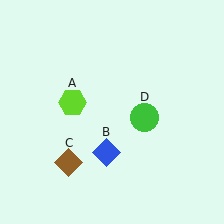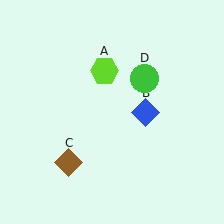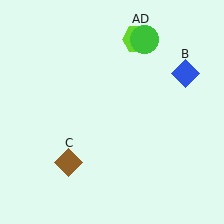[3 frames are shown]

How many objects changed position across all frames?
3 objects changed position: lime hexagon (object A), blue diamond (object B), green circle (object D).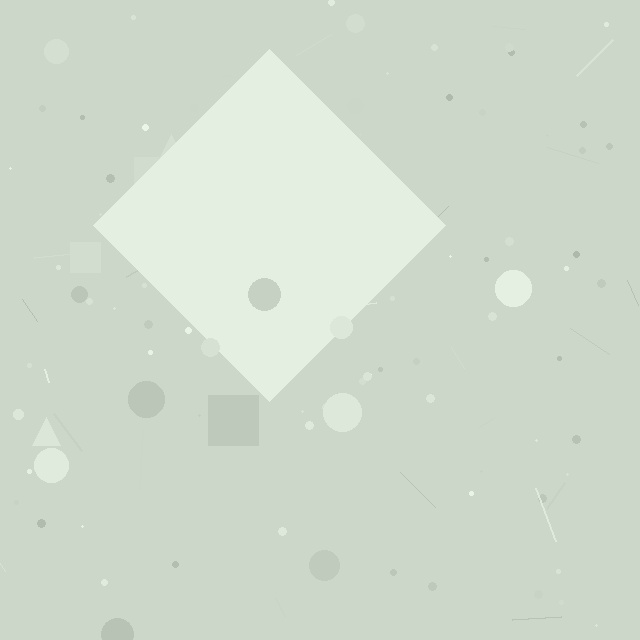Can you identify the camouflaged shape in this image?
The camouflaged shape is a diamond.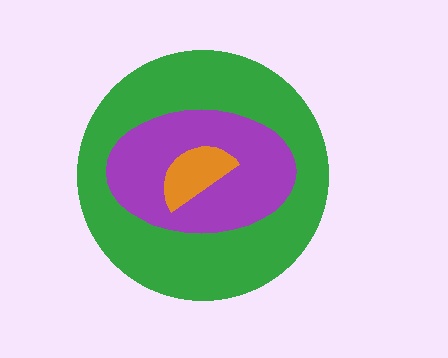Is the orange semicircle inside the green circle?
Yes.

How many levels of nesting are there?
3.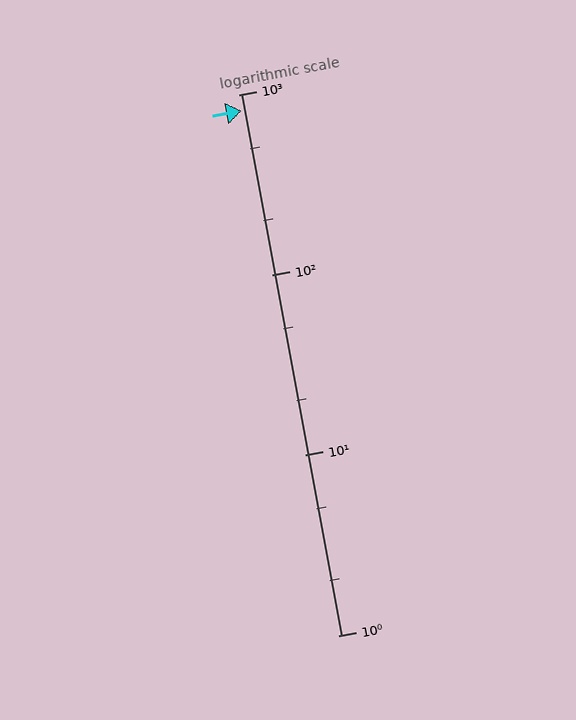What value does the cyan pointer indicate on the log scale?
The pointer indicates approximately 810.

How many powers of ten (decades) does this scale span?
The scale spans 3 decades, from 1 to 1000.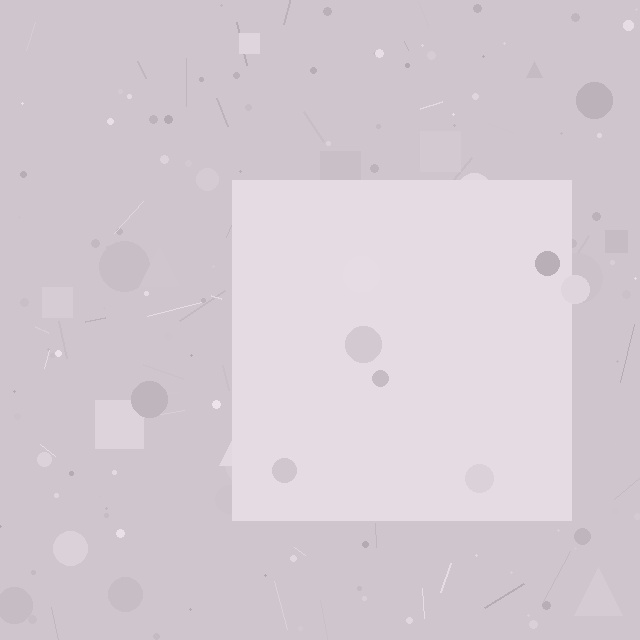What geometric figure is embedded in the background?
A square is embedded in the background.